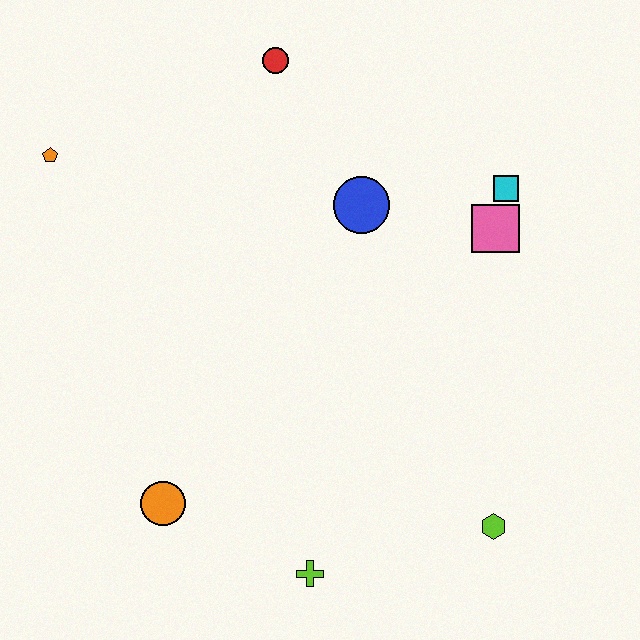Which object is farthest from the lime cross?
The red circle is farthest from the lime cross.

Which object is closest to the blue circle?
The pink square is closest to the blue circle.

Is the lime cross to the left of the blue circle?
Yes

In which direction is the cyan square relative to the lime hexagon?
The cyan square is above the lime hexagon.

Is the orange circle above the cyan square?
No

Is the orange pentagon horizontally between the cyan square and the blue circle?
No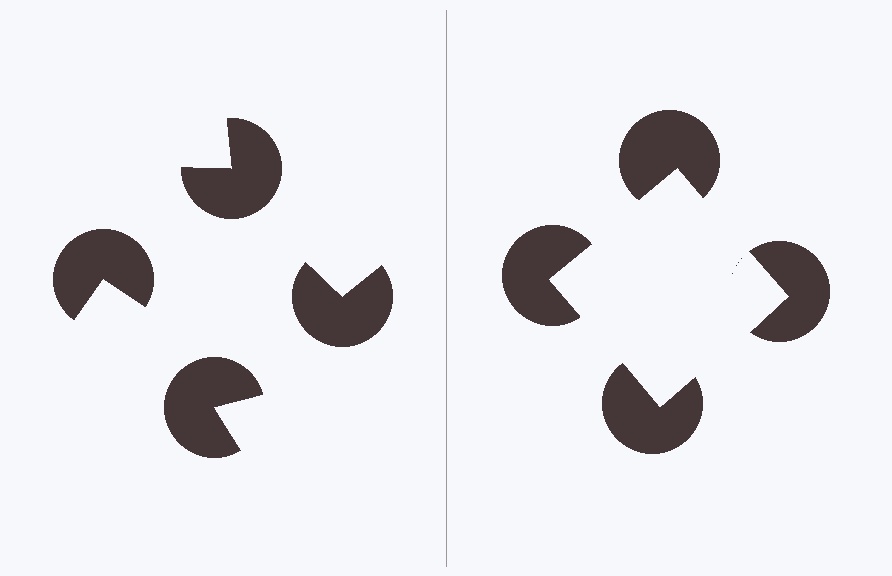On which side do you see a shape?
An illusory square appears on the right side. On the left side the wedge cuts are rotated, so no coherent shape forms.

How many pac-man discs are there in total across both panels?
8 — 4 on each side.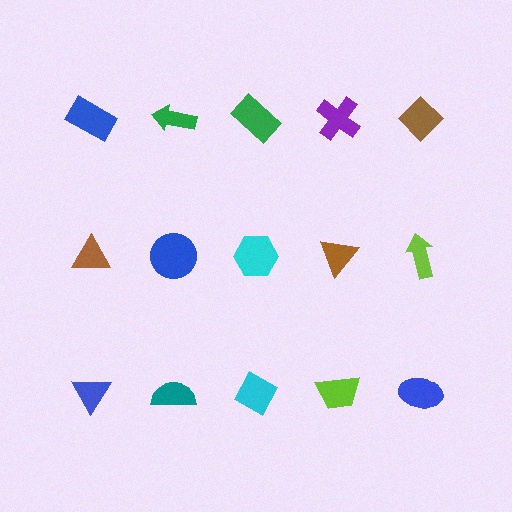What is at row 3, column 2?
A teal semicircle.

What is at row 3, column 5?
A blue ellipse.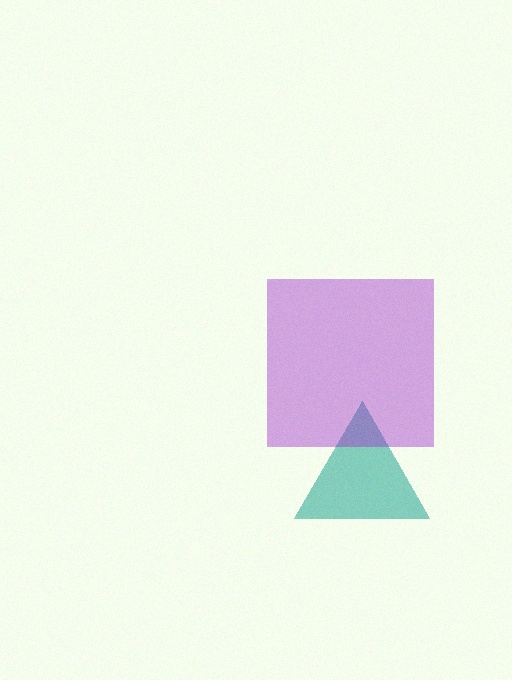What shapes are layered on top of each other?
The layered shapes are: a teal triangle, a purple square.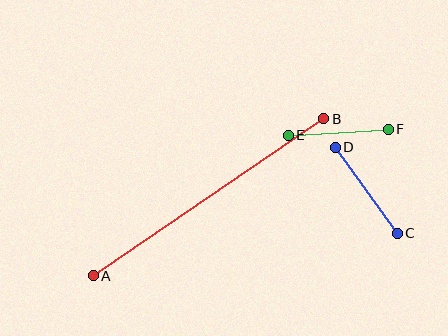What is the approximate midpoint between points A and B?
The midpoint is at approximately (208, 197) pixels.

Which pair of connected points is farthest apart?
Points A and B are farthest apart.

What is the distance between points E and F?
The distance is approximately 100 pixels.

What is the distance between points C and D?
The distance is approximately 106 pixels.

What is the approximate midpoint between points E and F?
The midpoint is at approximately (338, 132) pixels.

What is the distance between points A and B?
The distance is approximately 279 pixels.